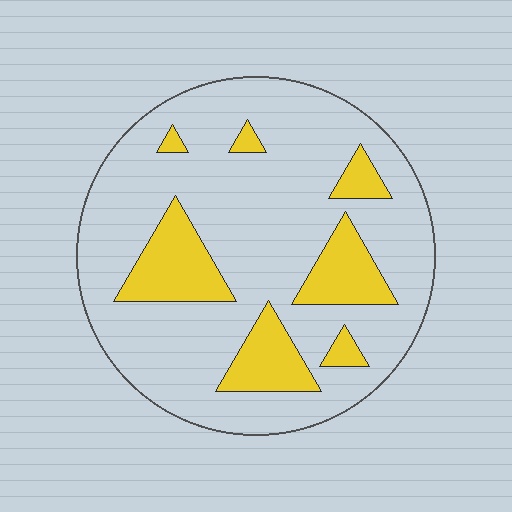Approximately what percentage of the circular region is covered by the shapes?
Approximately 20%.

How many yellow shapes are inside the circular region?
7.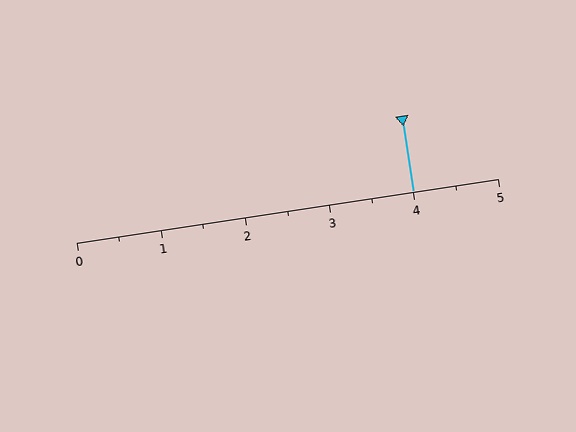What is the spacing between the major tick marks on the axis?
The major ticks are spaced 1 apart.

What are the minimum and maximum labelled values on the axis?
The axis runs from 0 to 5.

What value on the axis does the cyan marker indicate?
The marker indicates approximately 4.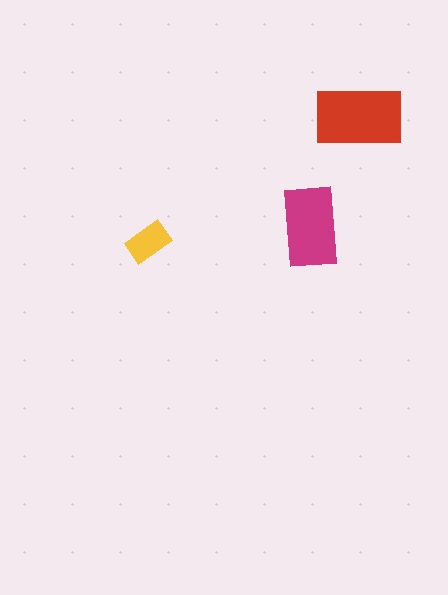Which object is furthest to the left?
The yellow rectangle is leftmost.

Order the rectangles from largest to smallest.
the red one, the magenta one, the yellow one.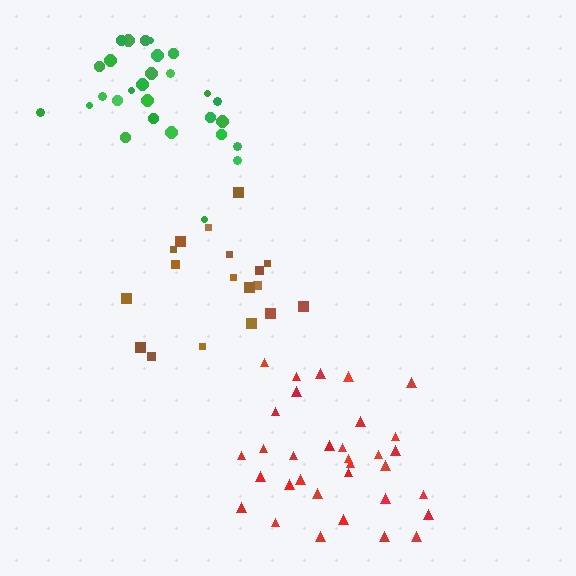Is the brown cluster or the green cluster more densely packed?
Green.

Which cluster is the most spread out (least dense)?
Brown.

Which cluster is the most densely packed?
Green.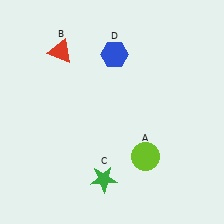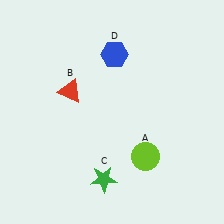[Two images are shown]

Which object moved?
The red triangle (B) moved down.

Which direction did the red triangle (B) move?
The red triangle (B) moved down.